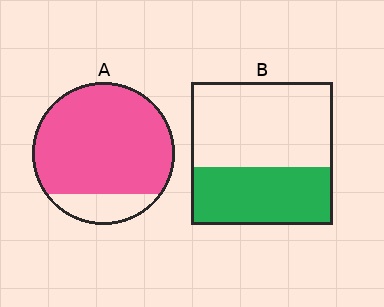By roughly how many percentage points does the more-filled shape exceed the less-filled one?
By roughly 45 percentage points (A over B).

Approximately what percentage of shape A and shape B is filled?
A is approximately 85% and B is approximately 40%.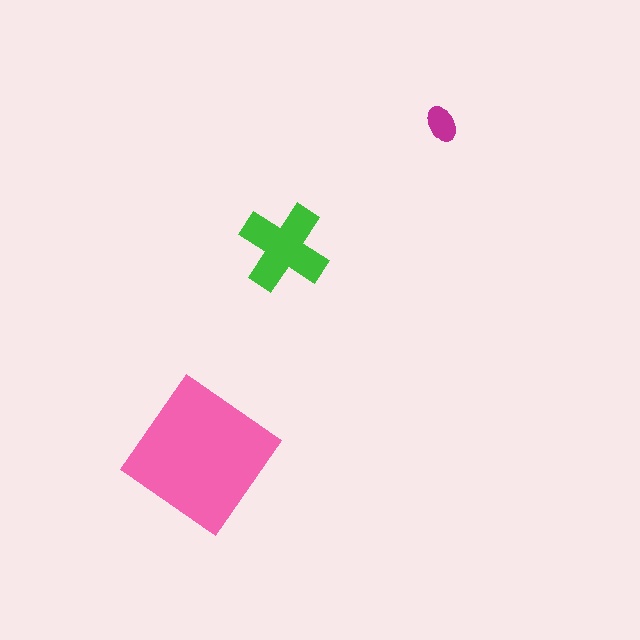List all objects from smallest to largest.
The magenta ellipse, the green cross, the pink diamond.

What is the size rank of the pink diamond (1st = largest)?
1st.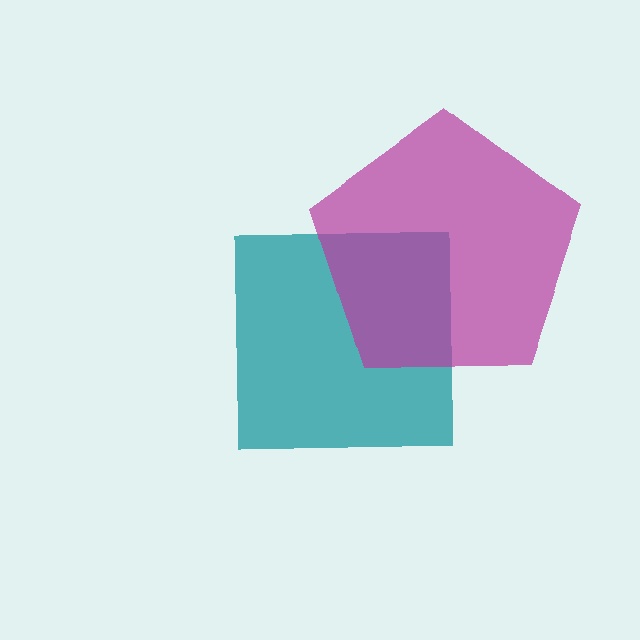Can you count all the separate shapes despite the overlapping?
Yes, there are 2 separate shapes.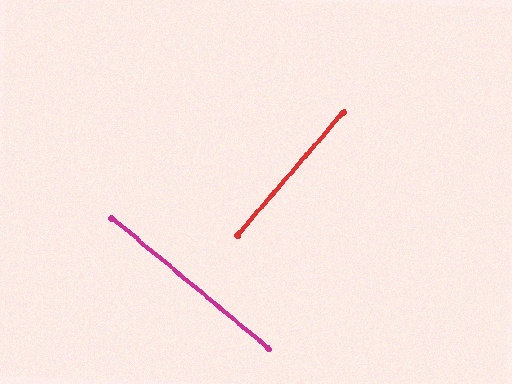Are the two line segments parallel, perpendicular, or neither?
Perpendicular — they meet at approximately 89°.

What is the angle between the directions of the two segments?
Approximately 89 degrees.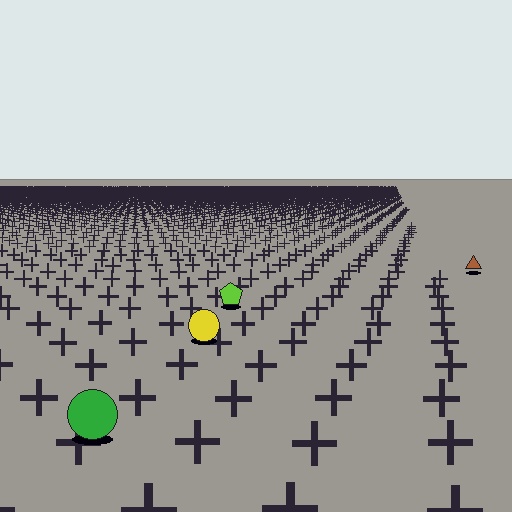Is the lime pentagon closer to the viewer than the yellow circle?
No. The yellow circle is closer — you can tell from the texture gradient: the ground texture is coarser near it.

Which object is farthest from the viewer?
The brown triangle is farthest from the viewer. It appears smaller and the ground texture around it is denser.